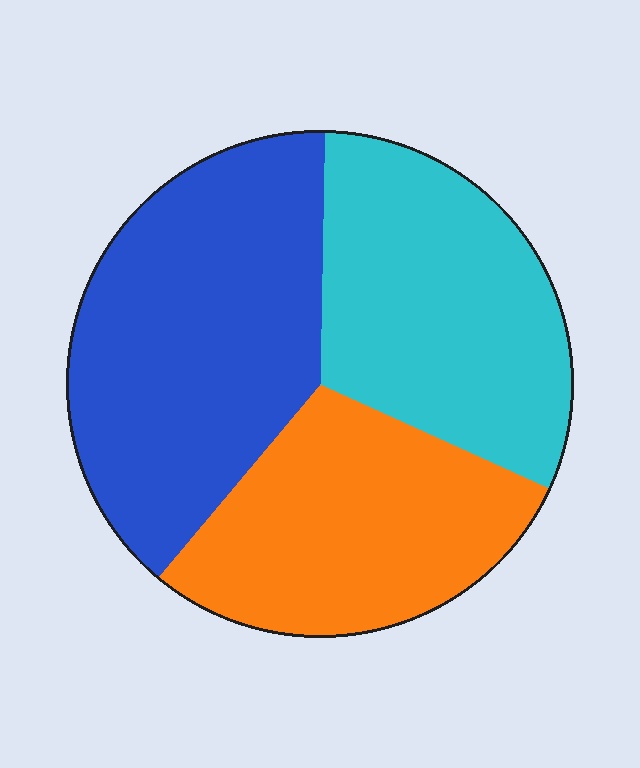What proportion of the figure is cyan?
Cyan covers 31% of the figure.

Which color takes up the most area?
Blue, at roughly 40%.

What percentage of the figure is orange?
Orange covers 29% of the figure.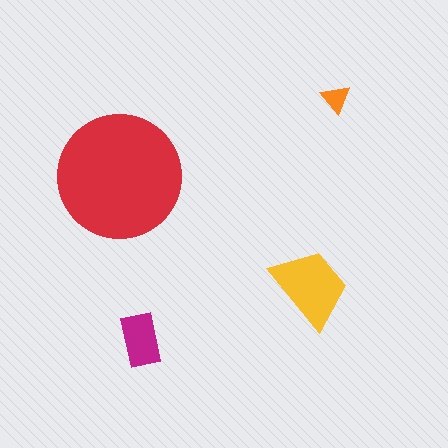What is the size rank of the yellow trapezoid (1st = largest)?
2nd.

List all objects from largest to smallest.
The red circle, the yellow trapezoid, the magenta rectangle, the orange triangle.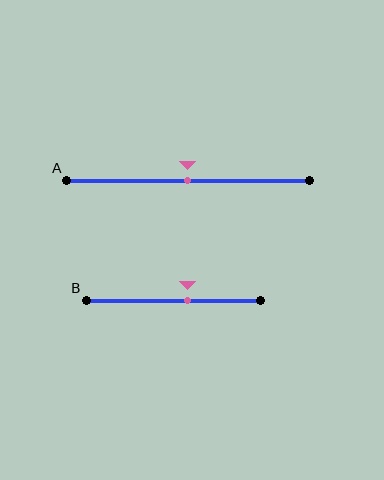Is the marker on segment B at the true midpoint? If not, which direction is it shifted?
No, the marker on segment B is shifted to the right by about 8% of the segment length.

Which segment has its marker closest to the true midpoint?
Segment A has its marker closest to the true midpoint.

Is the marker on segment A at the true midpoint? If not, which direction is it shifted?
Yes, the marker on segment A is at the true midpoint.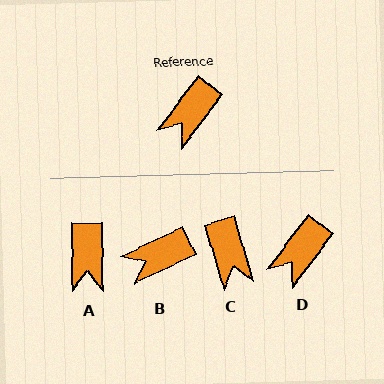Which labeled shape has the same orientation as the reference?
D.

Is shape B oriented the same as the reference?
No, it is off by about 27 degrees.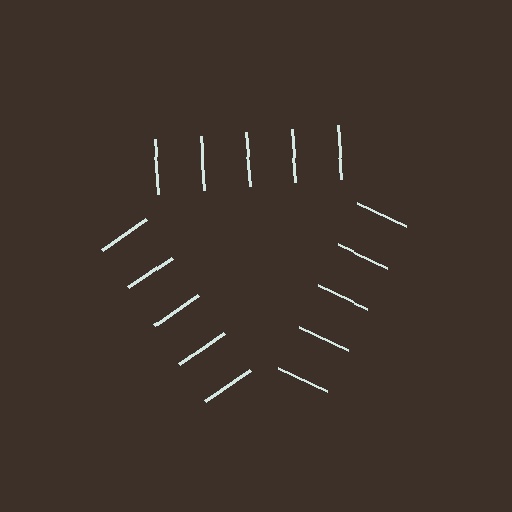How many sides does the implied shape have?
3 sides — the line-ends trace a triangle.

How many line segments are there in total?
15 — 5 along each of the 3 edges.